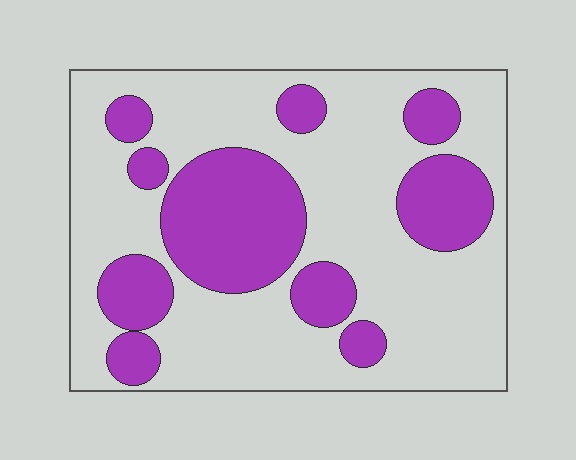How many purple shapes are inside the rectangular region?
10.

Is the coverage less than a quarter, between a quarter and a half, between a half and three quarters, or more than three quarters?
Between a quarter and a half.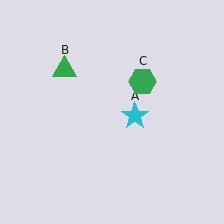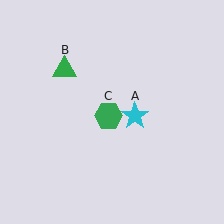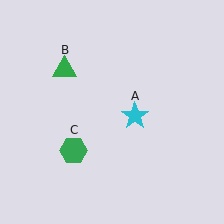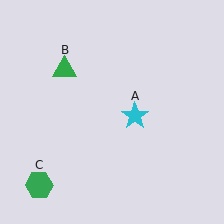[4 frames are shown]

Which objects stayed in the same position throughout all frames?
Cyan star (object A) and green triangle (object B) remained stationary.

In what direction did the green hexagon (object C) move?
The green hexagon (object C) moved down and to the left.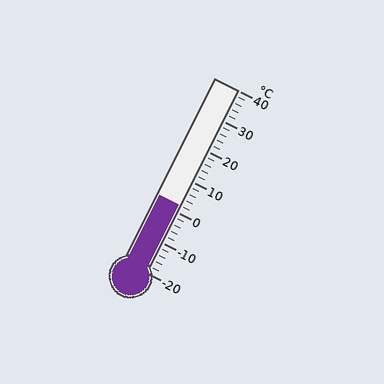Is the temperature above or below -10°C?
The temperature is above -10°C.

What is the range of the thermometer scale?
The thermometer scale ranges from -20°C to 40°C.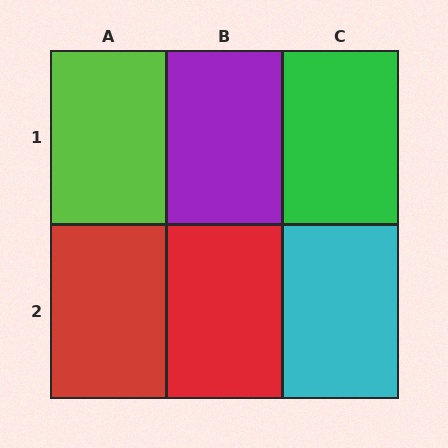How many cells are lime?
1 cell is lime.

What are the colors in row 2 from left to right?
Red, red, cyan.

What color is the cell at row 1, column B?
Purple.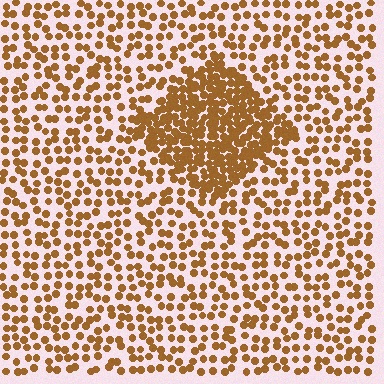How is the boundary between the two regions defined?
The boundary is defined by a change in element density (approximately 2.4x ratio). All elements are the same color, size, and shape.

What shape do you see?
I see a diamond.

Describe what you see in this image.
The image contains small brown elements arranged at two different densities. A diamond-shaped region is visible where the elements are more densely packed than the surrounding area.